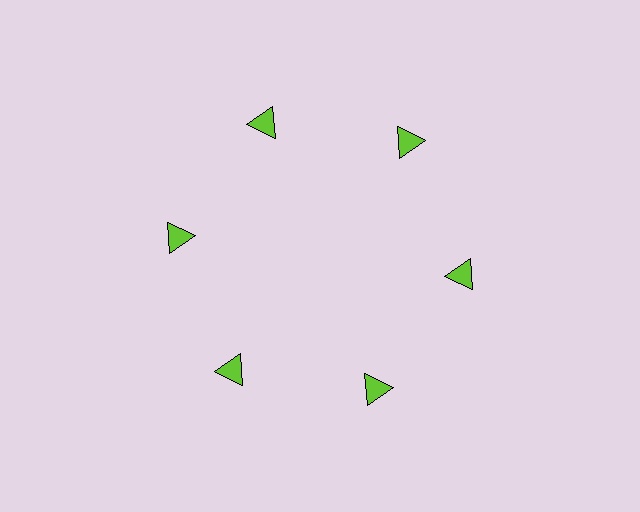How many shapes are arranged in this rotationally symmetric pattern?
There are 6 shapes, arranged in 6 groups of 1.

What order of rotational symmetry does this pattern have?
This pattern has 6-fold rotational symmetry.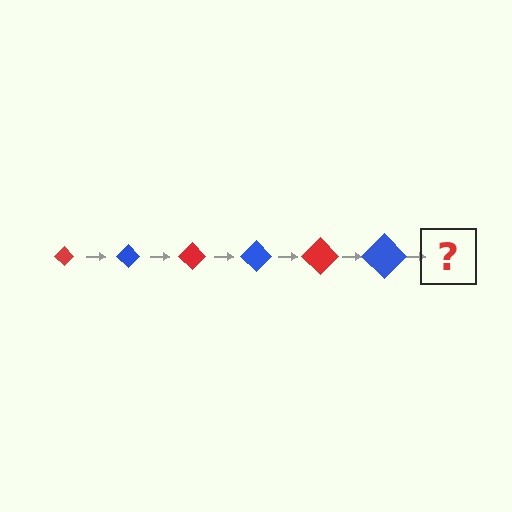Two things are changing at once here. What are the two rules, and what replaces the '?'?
The two rules are that the diamond grows larger each step and the color cycles through red and blue. The '?' should be a red diamond, larger than the previous one.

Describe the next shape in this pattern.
It should be a red diamond, larger than the previous one.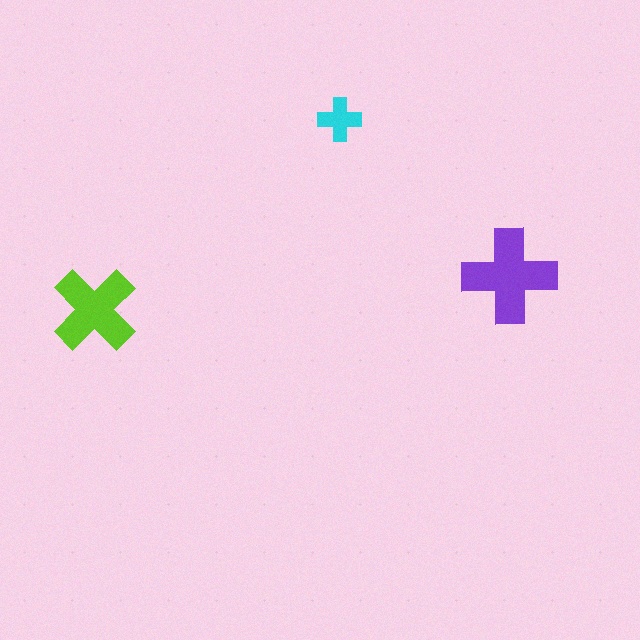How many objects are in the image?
There are 3 objects in the image.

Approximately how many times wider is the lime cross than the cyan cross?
About 2 times wider.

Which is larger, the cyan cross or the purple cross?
The purple one.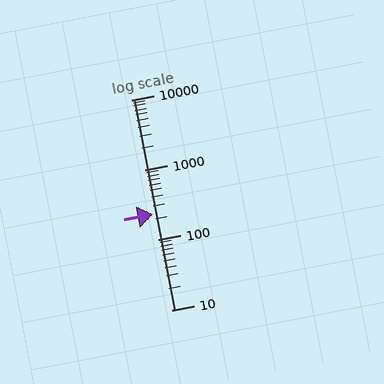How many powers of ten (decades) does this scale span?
The scale spans 3 decades, from 10 to 10000.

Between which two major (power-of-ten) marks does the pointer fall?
The pointer is between 100 and 1000.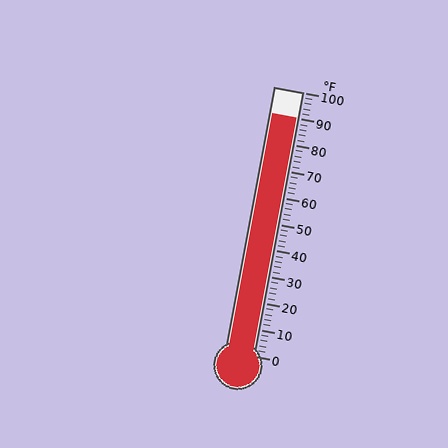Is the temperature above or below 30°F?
The temperature is above 30°F.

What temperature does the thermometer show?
The thermometer shows approximately 90°F.